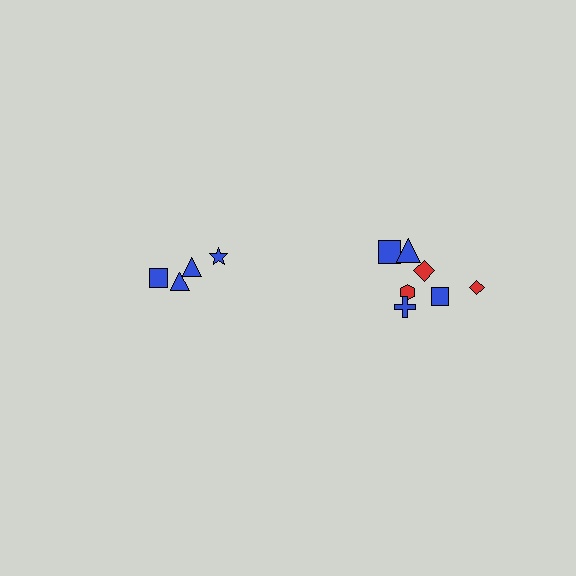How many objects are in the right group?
There are 7 objects.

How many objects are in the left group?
There are 4 objects.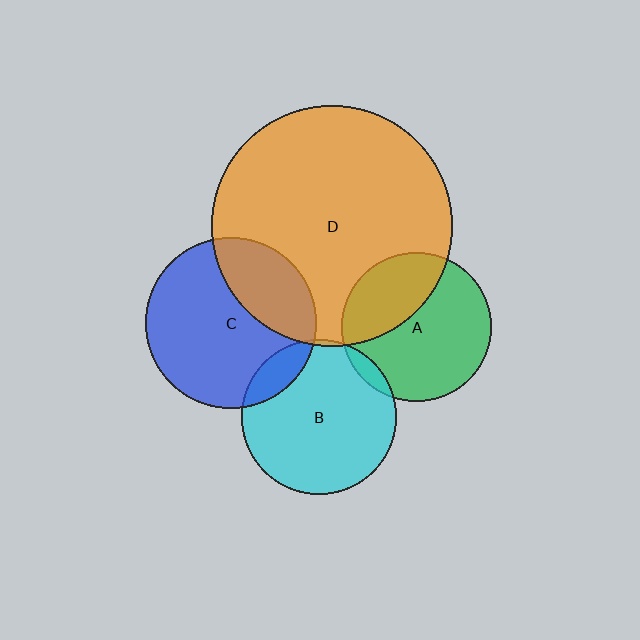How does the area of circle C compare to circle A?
Approximately 1.3 times.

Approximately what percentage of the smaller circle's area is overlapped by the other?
Approximately 5%.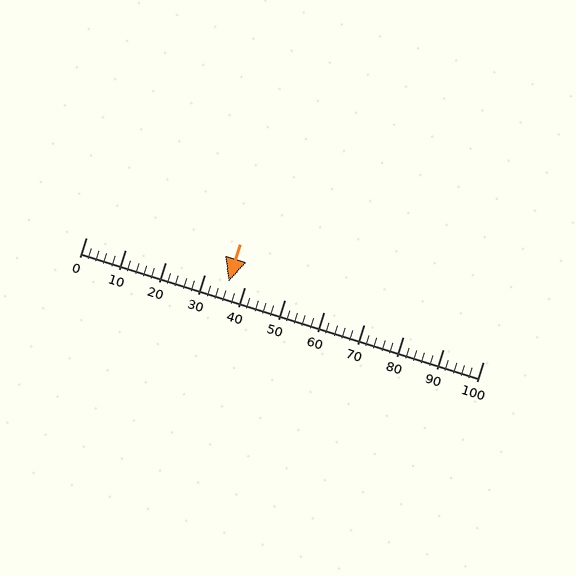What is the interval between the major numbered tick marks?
The major tick marks are spaced 10 units apart.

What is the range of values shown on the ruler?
The ruler shows values from 0 to 100.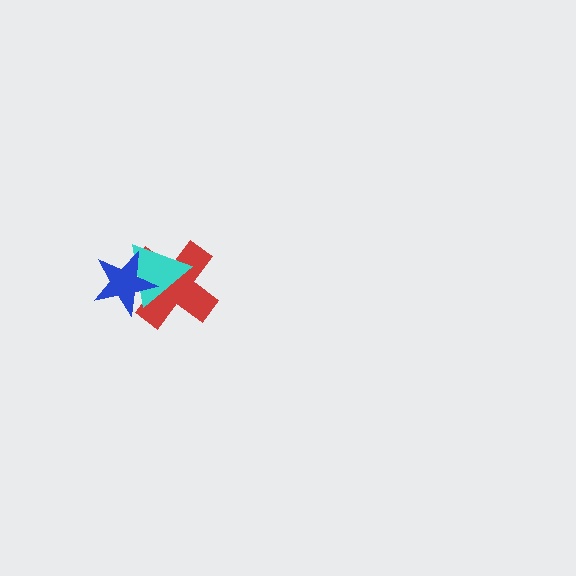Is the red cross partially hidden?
Yes, it is partially covered by another shape.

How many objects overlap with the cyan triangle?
2 objects overlap with the cyan triangle.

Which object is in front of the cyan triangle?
The blue star is in front of the cyan triangle.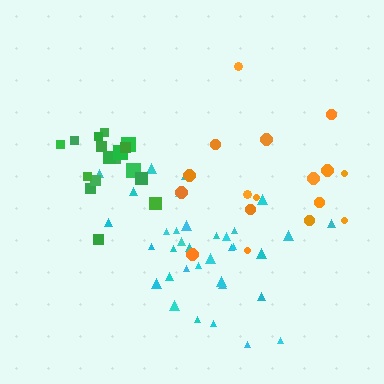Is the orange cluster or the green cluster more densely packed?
Green.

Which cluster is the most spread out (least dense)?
Orange.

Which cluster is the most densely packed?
Green.